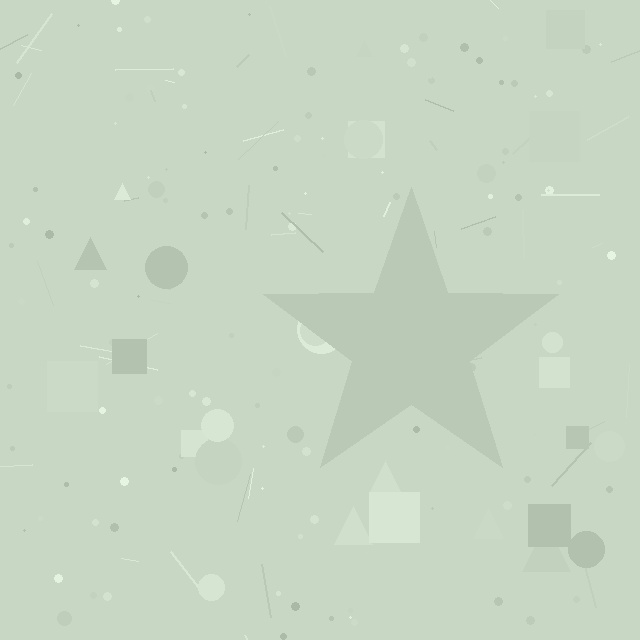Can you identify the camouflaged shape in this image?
The camouflaged shape is a star.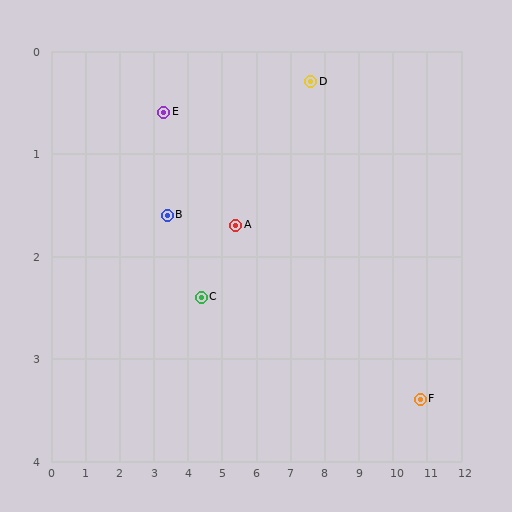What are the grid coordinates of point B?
Point B is at approximately (3.4, 1.6).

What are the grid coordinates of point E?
Point E is at approximately (3.3, 0.6).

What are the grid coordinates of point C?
Point C is at approximately (4.4, 2.4).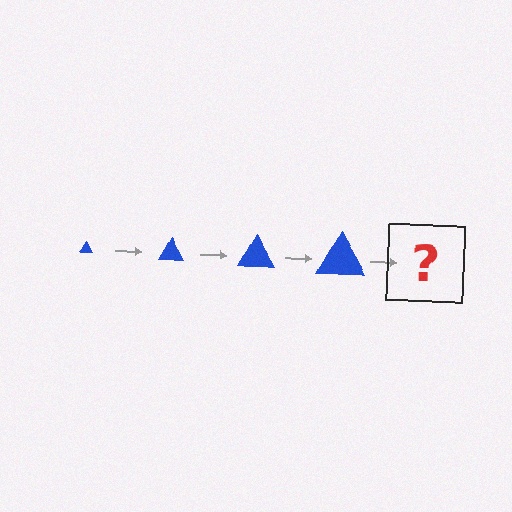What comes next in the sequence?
The next element should be a blue triangle, larger than the previous one.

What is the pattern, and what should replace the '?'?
The pattern is that the triangle gets progressively larger each step. The '?' should be a blue triangle, larger than the previous one.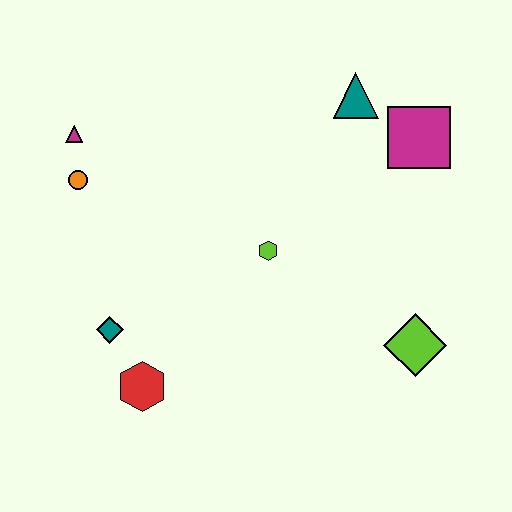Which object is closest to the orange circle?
The magenta triangle is closest to the orange circle.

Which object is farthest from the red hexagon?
The magenta square is farthest from the red hexagon.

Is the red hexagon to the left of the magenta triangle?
No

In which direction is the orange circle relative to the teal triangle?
The orange circle is to the left of the teal triangle.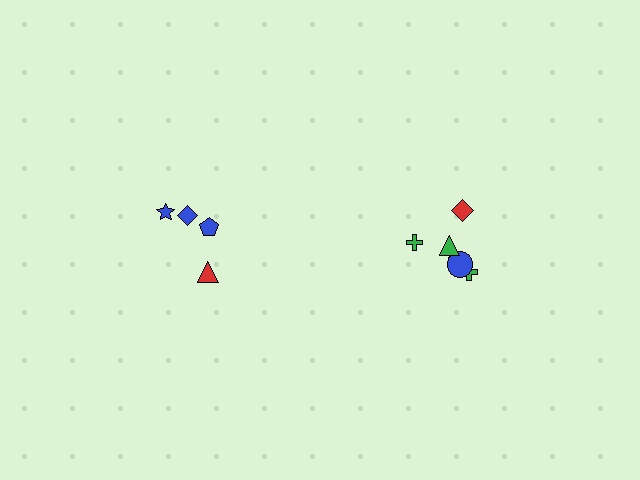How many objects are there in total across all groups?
There are 10 objects.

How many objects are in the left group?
There are 4 objects.